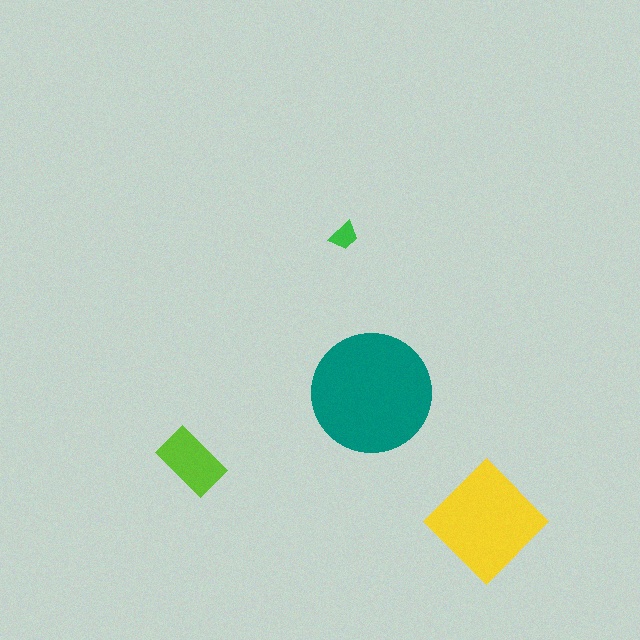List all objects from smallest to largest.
The green trapezoid, the lime rectangle, the yellow diamond, the teal circle.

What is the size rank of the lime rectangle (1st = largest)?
3rd.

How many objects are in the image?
There are 4 objects in the image.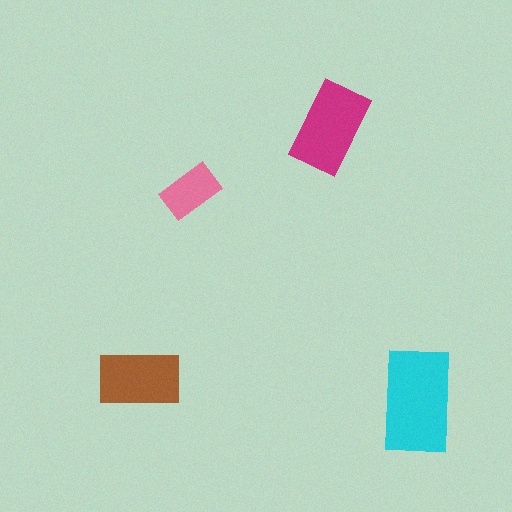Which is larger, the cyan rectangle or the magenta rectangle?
The cyan one.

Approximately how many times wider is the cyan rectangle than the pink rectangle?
About 2 times wider.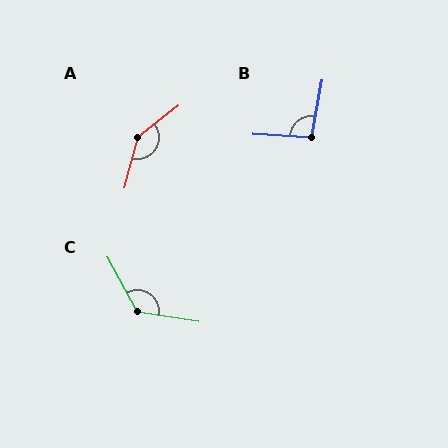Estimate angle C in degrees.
Approximately 128 degrees.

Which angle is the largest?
A, at approximately 143 degrees.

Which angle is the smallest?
B, at approximately 96 degrees.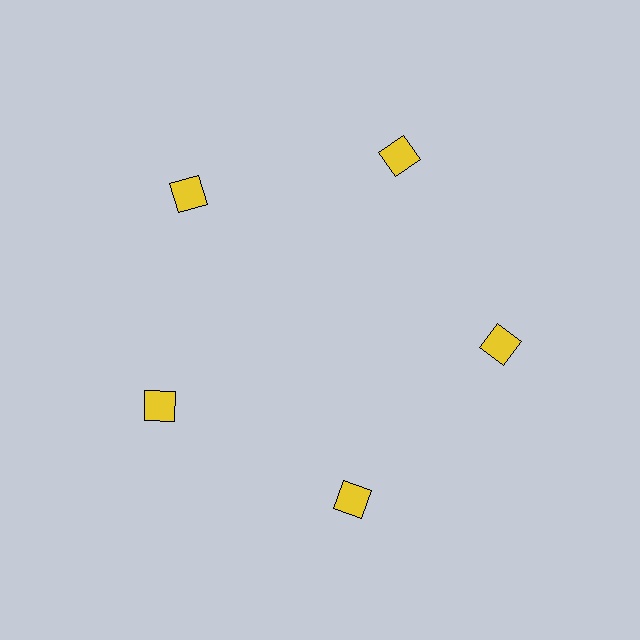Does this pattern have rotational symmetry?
Yes, this pattern has 5-fold rotational symmetry. It looks the same after rotating 72 degrees around the center.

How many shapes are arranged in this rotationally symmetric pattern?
There are 5 shapes, arranged in 5 groups of 1.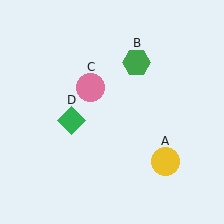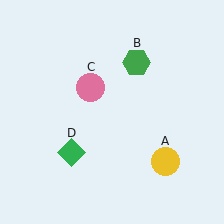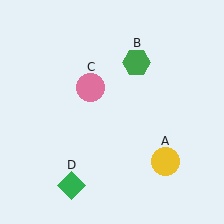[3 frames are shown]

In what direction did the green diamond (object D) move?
The green diamond (object D) moved down.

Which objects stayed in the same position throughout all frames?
Yellow circle (object A) and green hexagon (object B) and pink circle (object C) remained stationary.